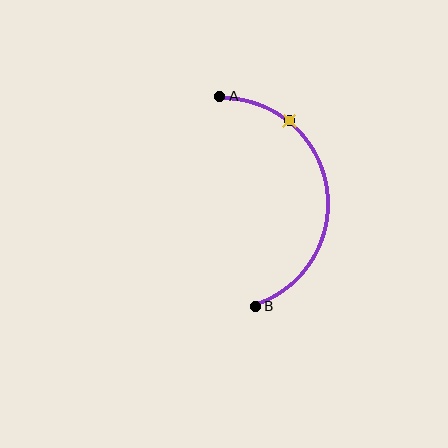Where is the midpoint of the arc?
The arc midpoint is the point on the curve farthest from the straight line joining A and B. It sits to the right of that line.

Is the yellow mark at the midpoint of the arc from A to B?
No. The yellow mark lies on the arc but is closer to endpoint A. The arc midpoint would be at the point on the curve equidistant along the arc from both A and B.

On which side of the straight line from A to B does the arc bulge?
The arc bulges to the right of the straight line connecting A and B.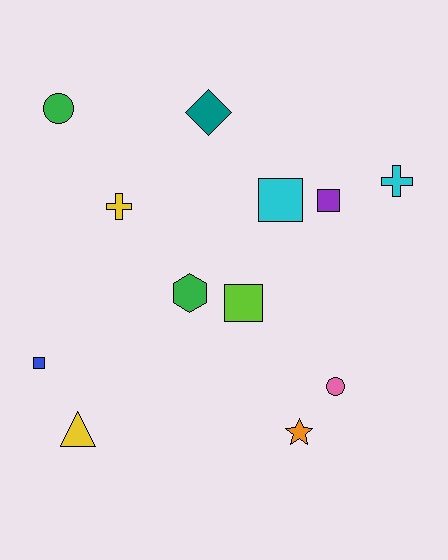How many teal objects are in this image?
There is 1 teal object.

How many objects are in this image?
There are 12 objects.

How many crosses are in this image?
There are 2 crosses.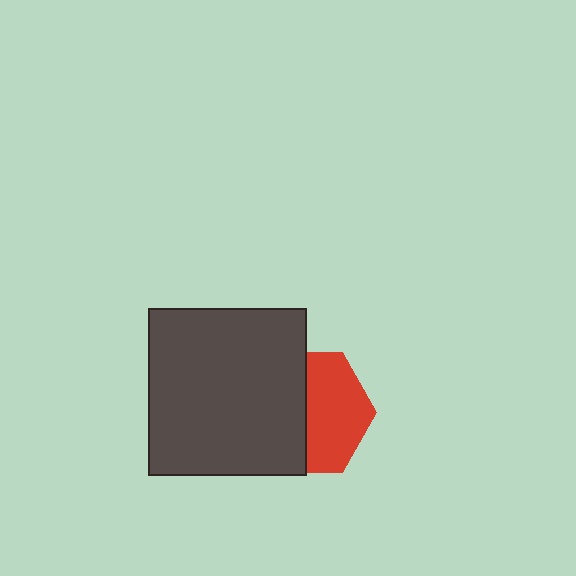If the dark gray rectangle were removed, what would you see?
You would see the complete red hexagon.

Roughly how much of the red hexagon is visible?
About half of it is visible (roughly 50%).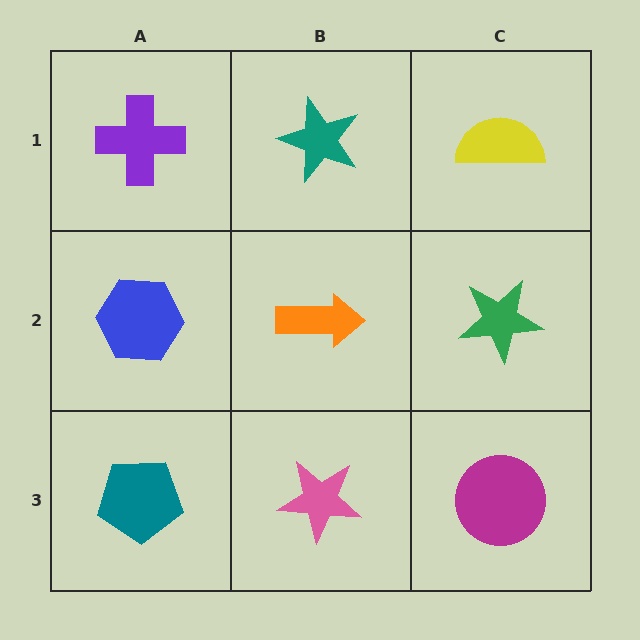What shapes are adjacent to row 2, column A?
A purple cross (row 1, column A), a teal pentagon (row 3, column A), an orange arrow (row 2, column B).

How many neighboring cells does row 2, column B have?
4.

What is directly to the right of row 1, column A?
A teal star.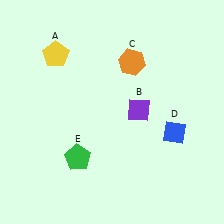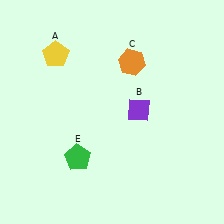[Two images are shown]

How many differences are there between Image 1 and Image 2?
There is 1 difference between the two images.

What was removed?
The blue diamond (D) was removed in Image 2.